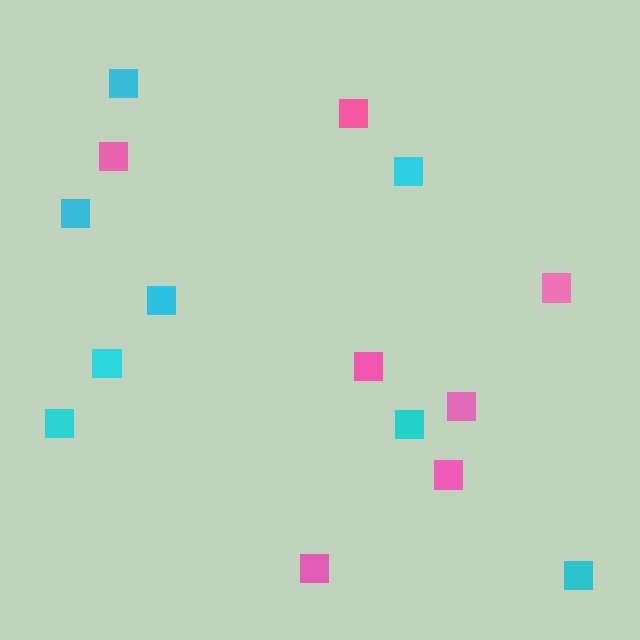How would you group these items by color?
There are 2 groups: one group of pink squares (7) and one group of cyan squares (8).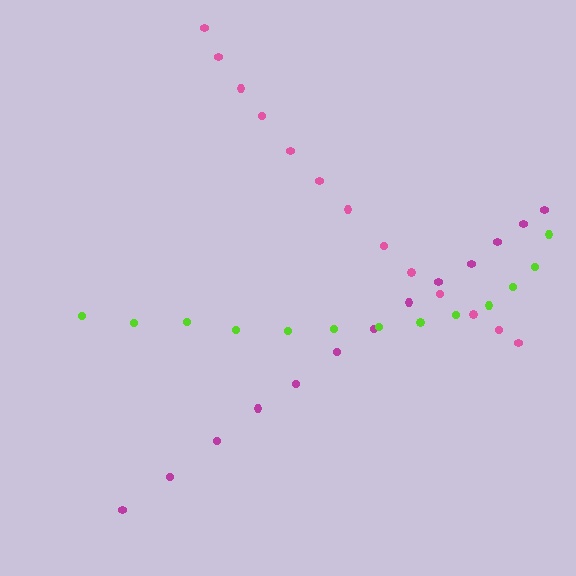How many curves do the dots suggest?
There are 3 distinct paths.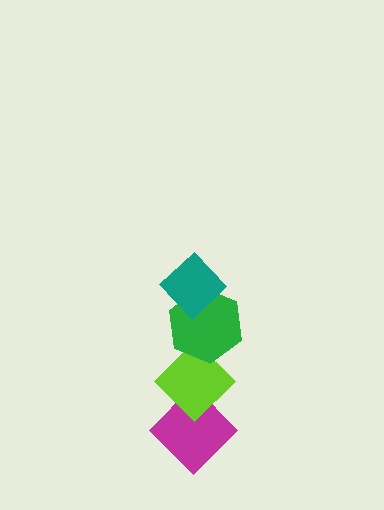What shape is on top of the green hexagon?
The teal diamond is on top of the green hexagon.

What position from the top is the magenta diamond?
The magenta diamond is 4th from the top.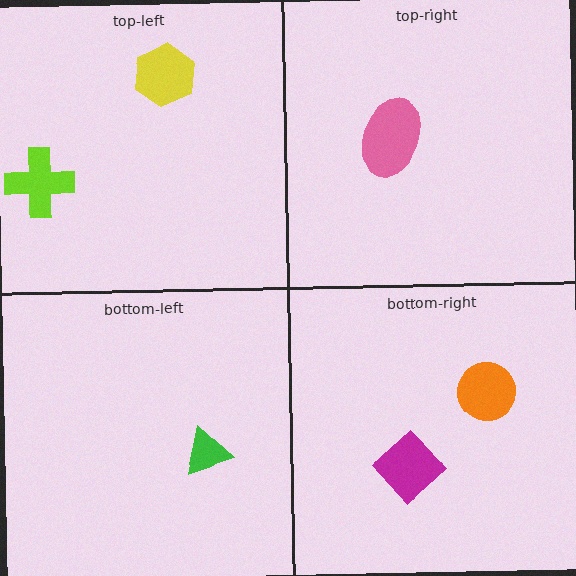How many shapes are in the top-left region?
2.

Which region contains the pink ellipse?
The top-right region.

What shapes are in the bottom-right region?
The magenta diamond, the orange circle.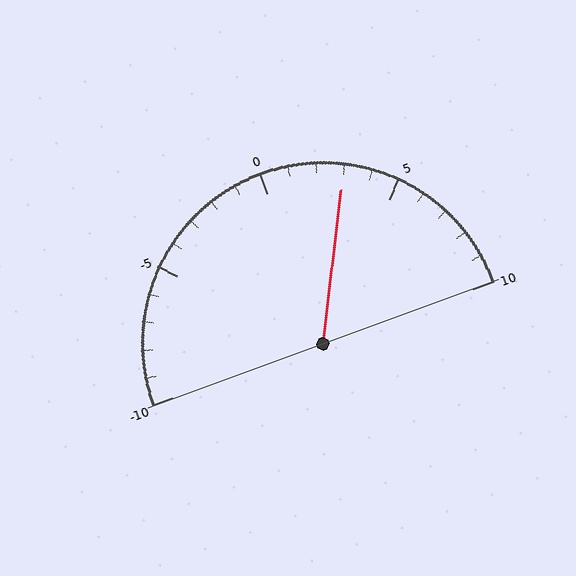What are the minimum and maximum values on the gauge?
The gauge ranges from -10 to 10.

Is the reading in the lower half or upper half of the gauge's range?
The reading is in the upper half of the range (-10 to 10).